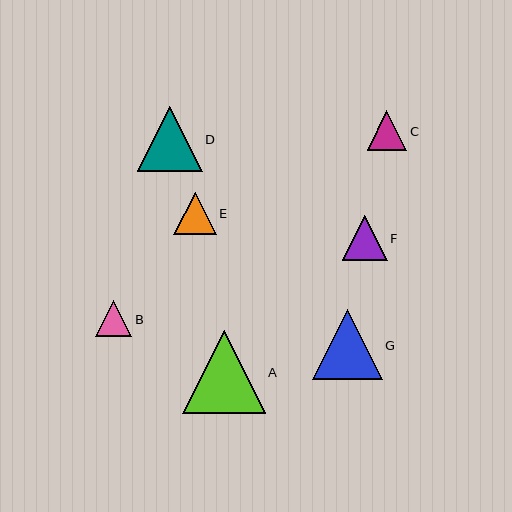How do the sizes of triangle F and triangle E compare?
Triangle F and triangle E are approximately the same size.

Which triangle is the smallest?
Triangle B is the smallest with a size of approximately 36 pixels.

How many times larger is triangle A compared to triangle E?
Triangle A is approximately 1.9 times the size of triangle E.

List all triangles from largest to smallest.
From largest to smallest: A, G, D, F, E, C, B.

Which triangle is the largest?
Triangle A is the largest with a size of approximately 83 pixels.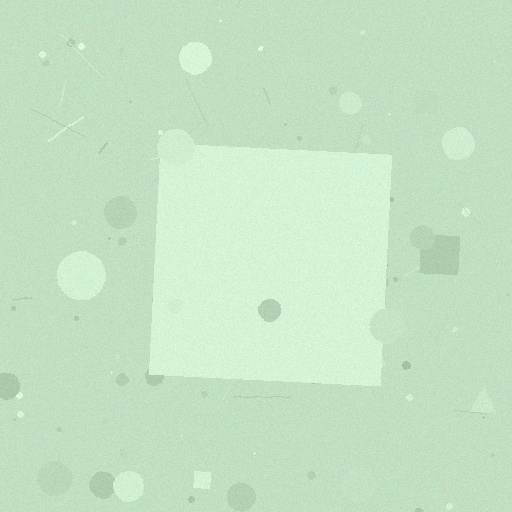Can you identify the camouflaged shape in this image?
The camouflaged shape is a square.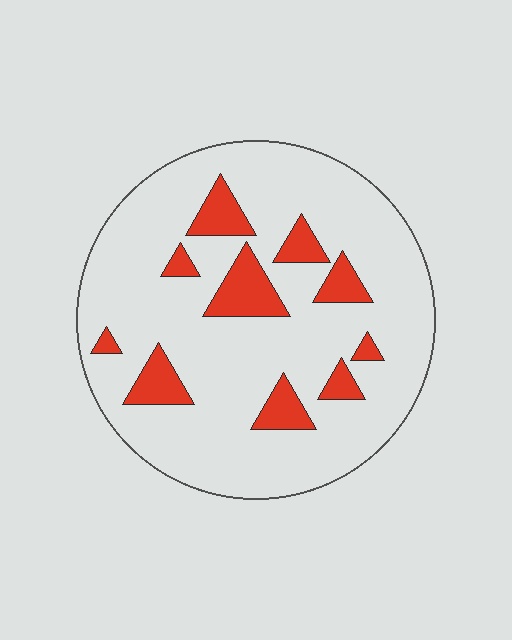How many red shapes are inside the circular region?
10.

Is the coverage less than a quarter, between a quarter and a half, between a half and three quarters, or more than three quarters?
Less than a quarter.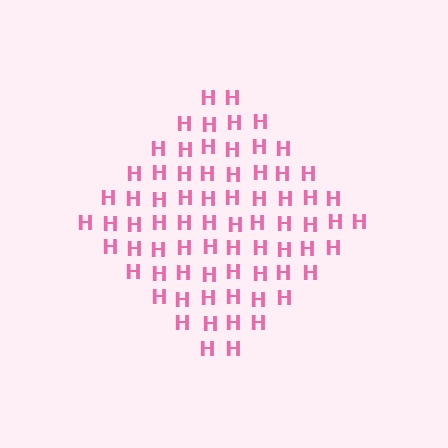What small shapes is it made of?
It is made of small letter H's.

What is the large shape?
The large shape is a diamond.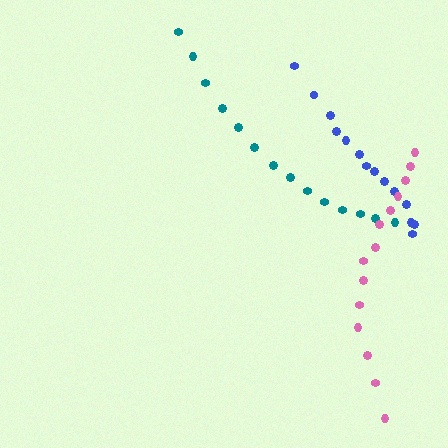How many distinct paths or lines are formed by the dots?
There are 3 distinct paths.